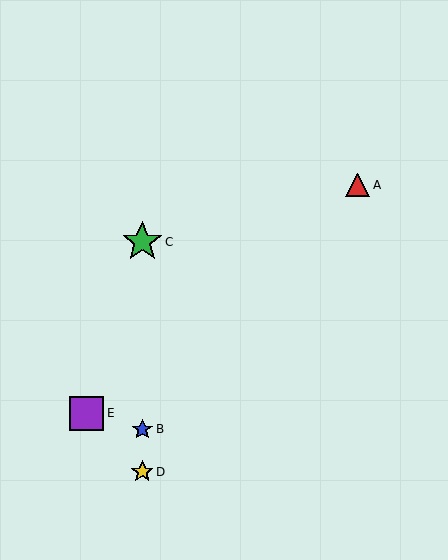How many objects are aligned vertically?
3 objects (B, C, D) are aligned vertically.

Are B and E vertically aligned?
No, B is at x≈142 and E is at x≈86.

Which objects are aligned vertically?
Objects B, C, D are aligned vertically.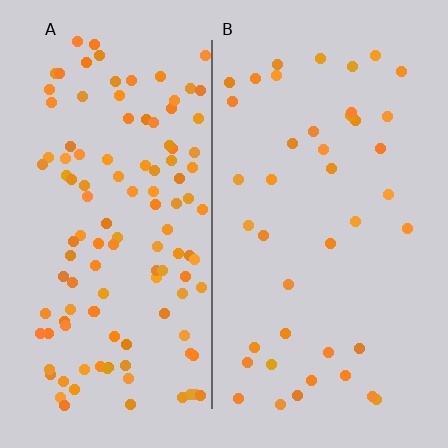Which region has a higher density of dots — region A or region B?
A (the left).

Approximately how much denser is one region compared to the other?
Approximately 2.9× — region A over region B.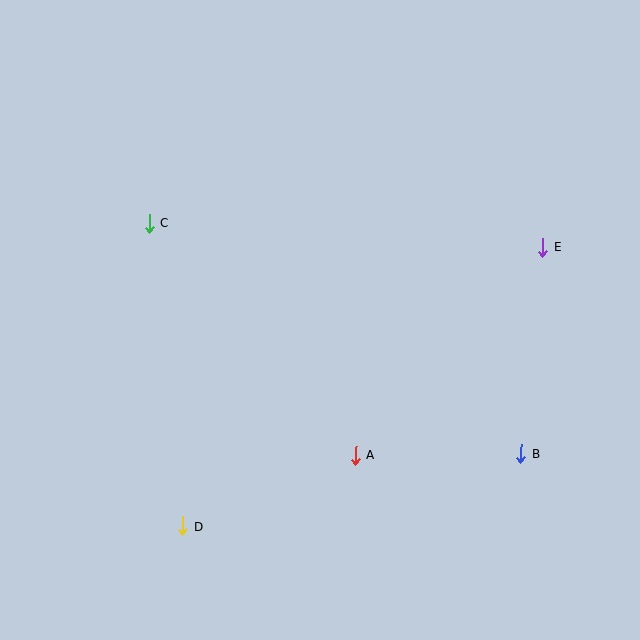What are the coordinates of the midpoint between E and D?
The midpoint between E and D is at (363, 387).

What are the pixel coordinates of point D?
Point D is at (183, 526).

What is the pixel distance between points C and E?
The distance between C and E is 394 pixels.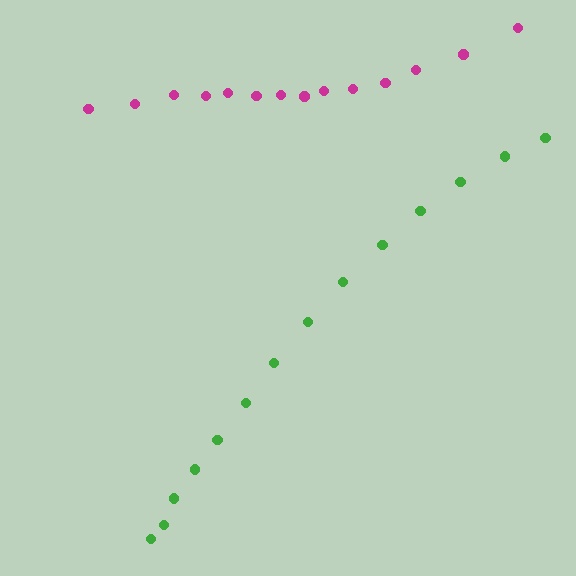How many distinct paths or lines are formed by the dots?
There are 2 distinct paths.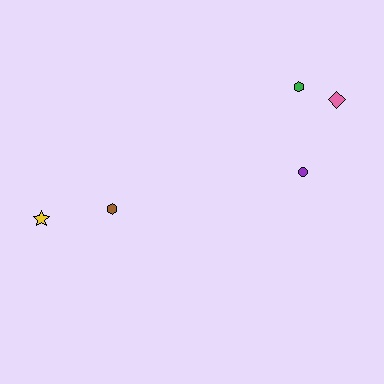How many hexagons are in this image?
There are 2 hexagons.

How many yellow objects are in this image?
There is 1 yellow object.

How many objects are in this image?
There are 5 objects.